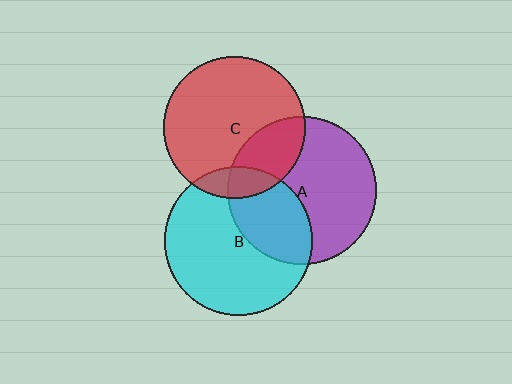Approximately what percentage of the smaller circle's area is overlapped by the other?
Approximately 25%.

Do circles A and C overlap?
Yes.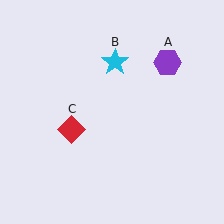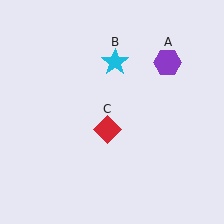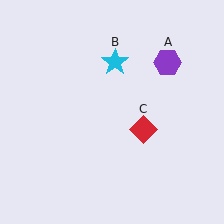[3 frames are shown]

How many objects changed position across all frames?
1 object changed position: red diamond (object C).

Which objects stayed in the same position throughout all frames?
Purple hexagon (object A) and cyan star (object B) remained stationary.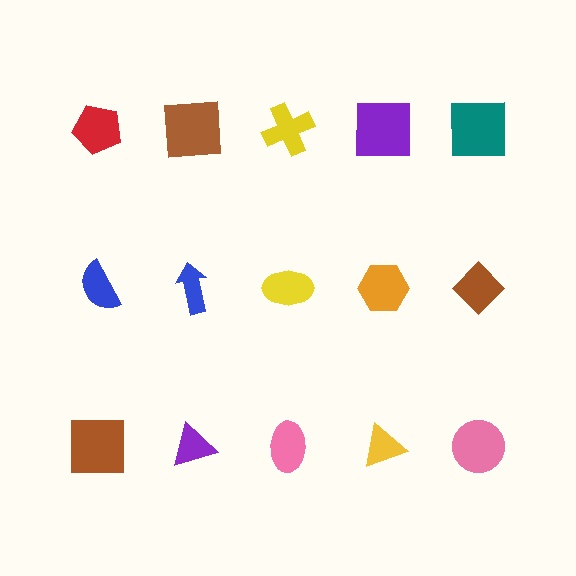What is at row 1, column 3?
A yellow cross.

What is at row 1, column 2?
A brown square.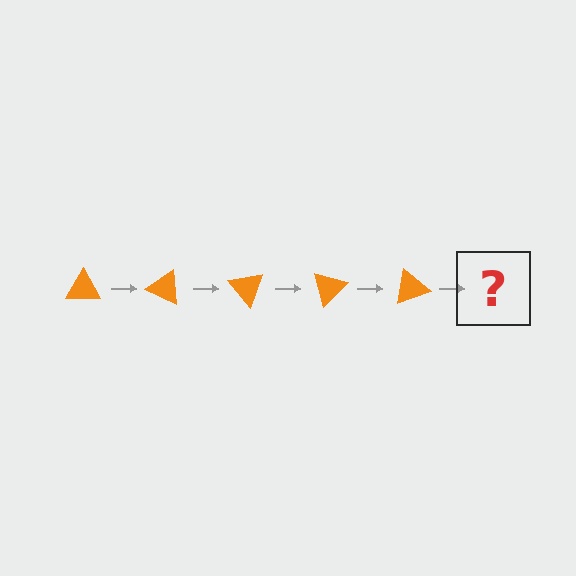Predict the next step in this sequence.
The next step is an orange triangle rotated 125 degrees.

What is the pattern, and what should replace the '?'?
The pattern is that the triangle rotates 25 degrees each step. The '?' should be an orange triangle rotated 125 degrees.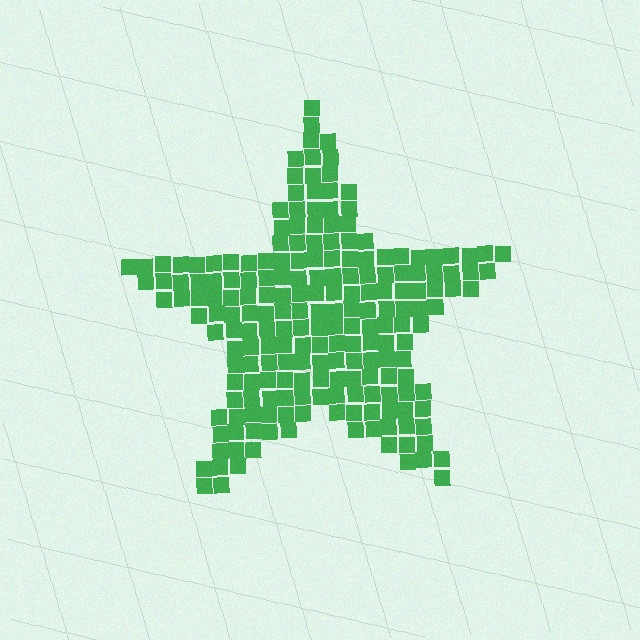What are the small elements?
The small elements are squares.